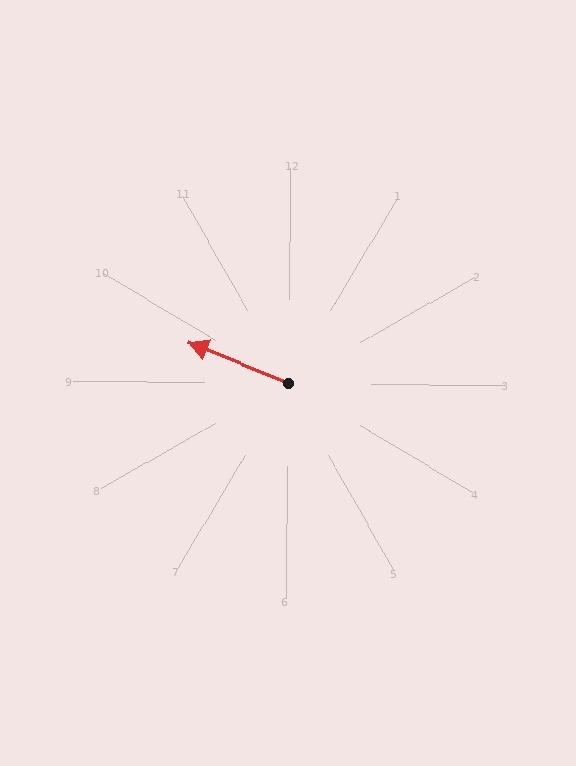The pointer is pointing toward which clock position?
Roughly 10 o'clock.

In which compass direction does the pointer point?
West.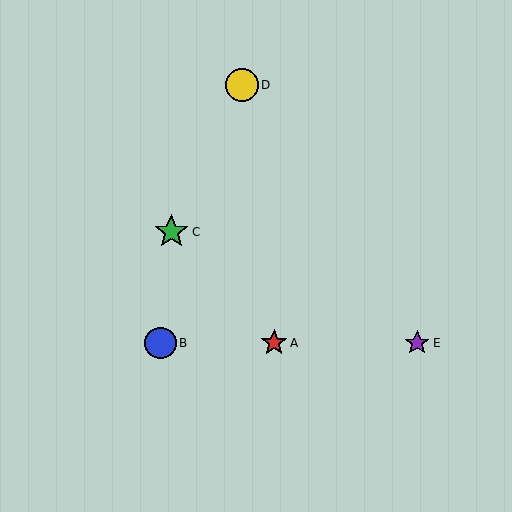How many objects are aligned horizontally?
3 objects (A, B, E) are aligned horizontally.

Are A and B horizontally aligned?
Yes, both are at y≈343.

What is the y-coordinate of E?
Object E is at y≈343.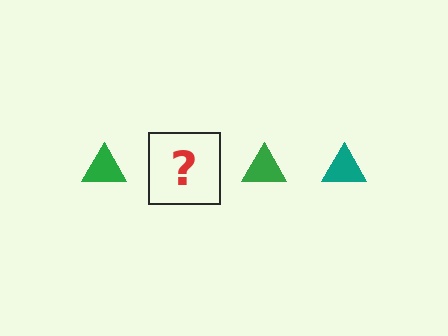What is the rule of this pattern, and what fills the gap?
The rule is that the pattern cycles through green, teal triangles. The gap should be filled with a teal triangle.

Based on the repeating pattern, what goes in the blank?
The blank should be a teal triangle.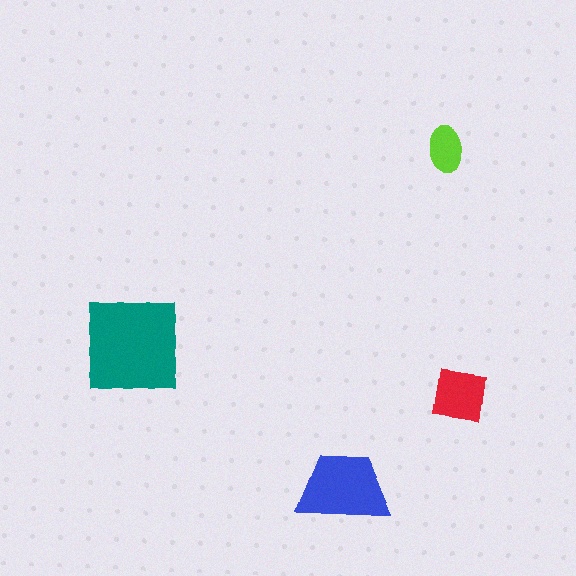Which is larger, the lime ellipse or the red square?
The red square.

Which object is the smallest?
The lime ellipse.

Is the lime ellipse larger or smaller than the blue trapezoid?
Smaller.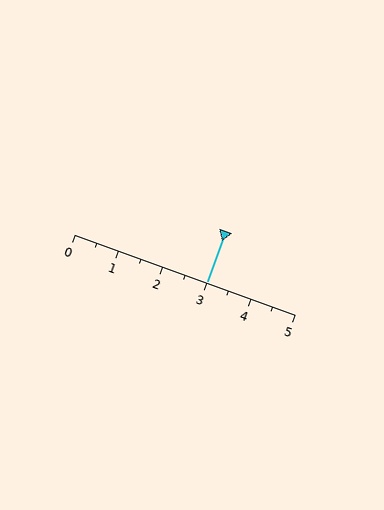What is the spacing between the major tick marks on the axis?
The major ticks are spaced 1 apart.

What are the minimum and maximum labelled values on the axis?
The axis runs from 0 to 5.